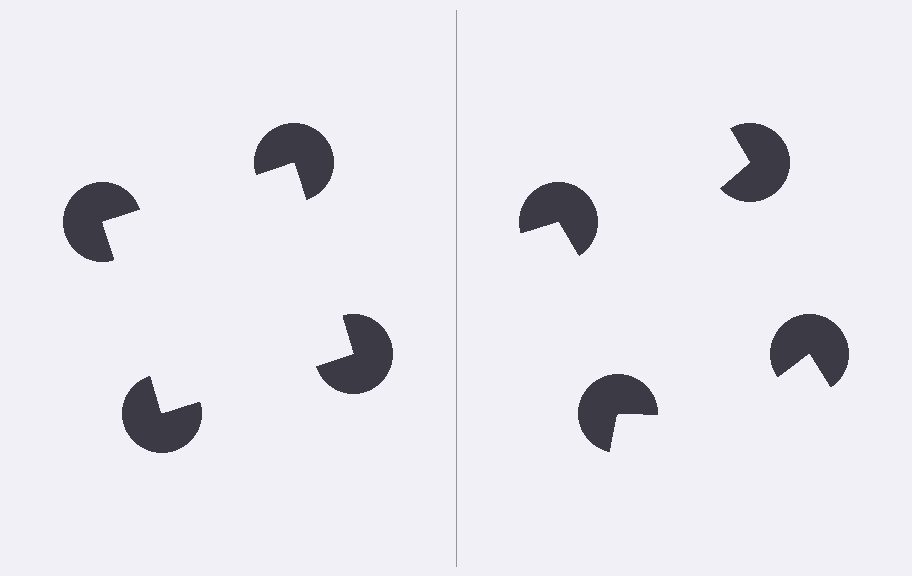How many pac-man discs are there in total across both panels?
8 — 4 on each side.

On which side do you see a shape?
An illusory square appears on the left side. On the right side the wedge cuts are rotated, so no coherent shape forms.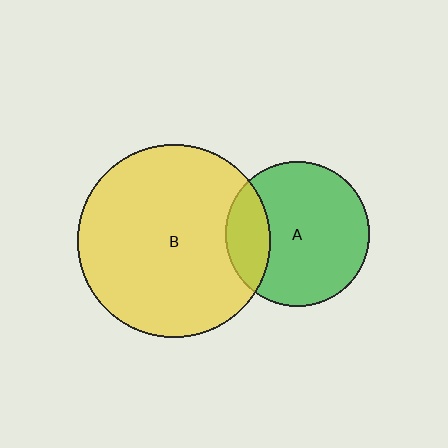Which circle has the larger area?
Circle B (yellow).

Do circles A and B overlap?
Yes.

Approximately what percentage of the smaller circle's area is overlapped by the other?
Approximately 20%.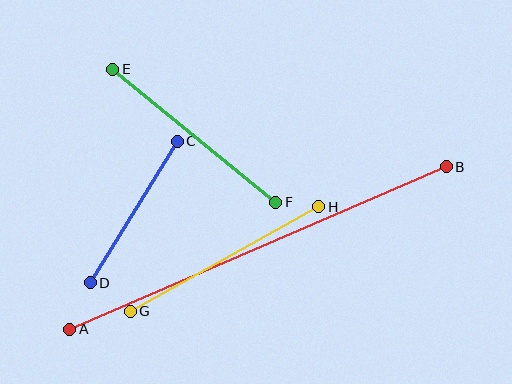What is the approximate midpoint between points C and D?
The midpoint is at approximately (134, 212) pixels.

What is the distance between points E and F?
The distance is approximately 210 pixels.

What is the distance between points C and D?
The distance is approximately 166 pixels.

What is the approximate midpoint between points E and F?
The midpoint is at approximately (194, 136) pixels.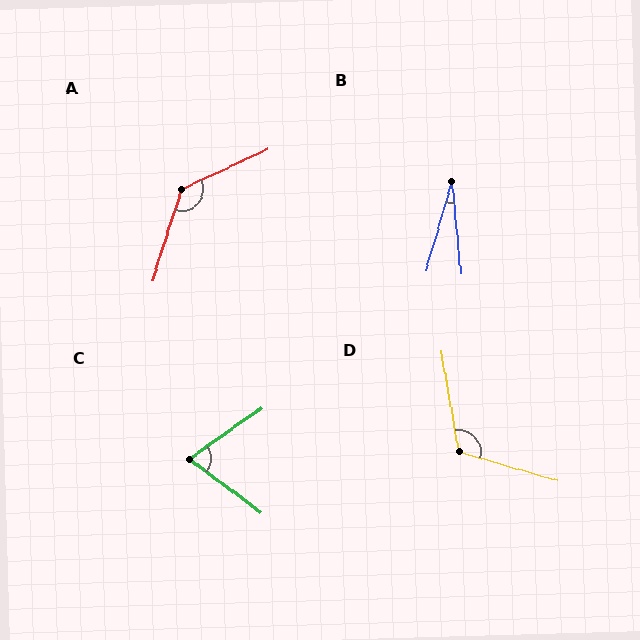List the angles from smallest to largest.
B (22°), C (72°), D (116°), A (133°).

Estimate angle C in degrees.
Approximately 72 degrees.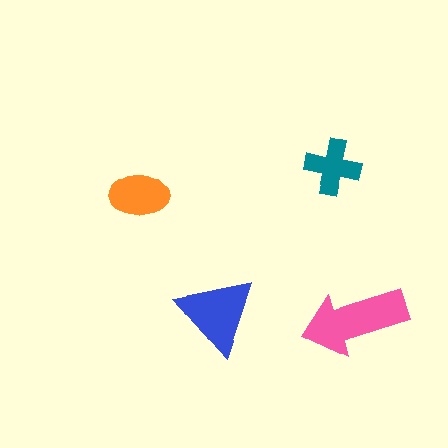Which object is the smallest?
The teal cross.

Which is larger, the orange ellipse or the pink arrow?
The pink arrow.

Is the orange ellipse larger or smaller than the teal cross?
Larger.